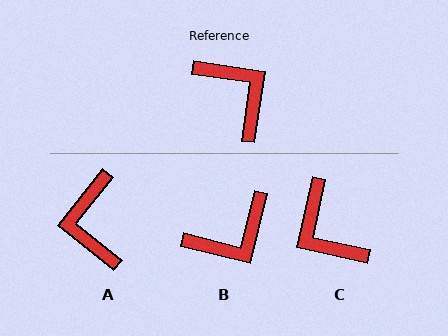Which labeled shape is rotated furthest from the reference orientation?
C, about 176 degrees away.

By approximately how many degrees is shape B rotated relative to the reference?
Approximately 96 degrees clockwise.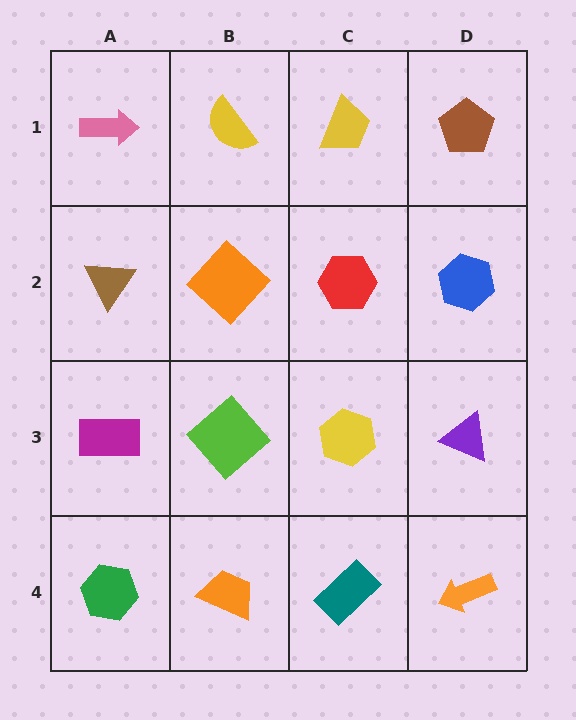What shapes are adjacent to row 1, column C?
A red hexagon (row 2, column C), a yellow semicircle (row 1, column B), a brown pentagon (row 1, column D).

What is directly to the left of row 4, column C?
An orange trapezoid.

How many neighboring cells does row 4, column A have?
2.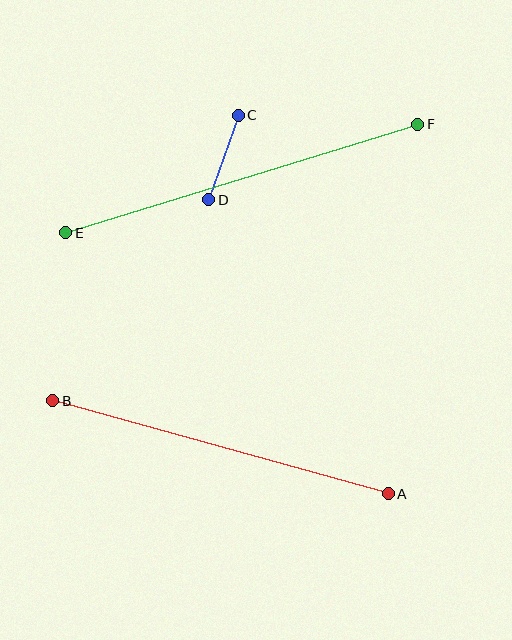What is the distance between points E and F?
The distance is approximately 368 pixels.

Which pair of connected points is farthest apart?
Points E and F are farthest apart.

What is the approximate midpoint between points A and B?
The midpoint is at approximately (221, 447) pixels.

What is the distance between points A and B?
The distance is approximately 348 pixels.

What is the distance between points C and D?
The distance is approximately 90 pixels.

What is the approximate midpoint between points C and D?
The midpoint is at approximately (223, 158) pixels.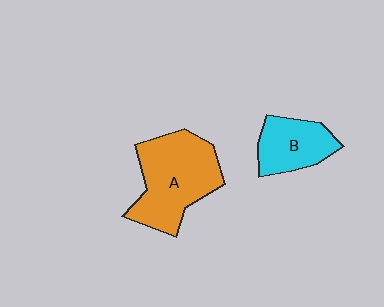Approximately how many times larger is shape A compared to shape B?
Approximately 1.7 times.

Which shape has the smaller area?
Shape B (cyan).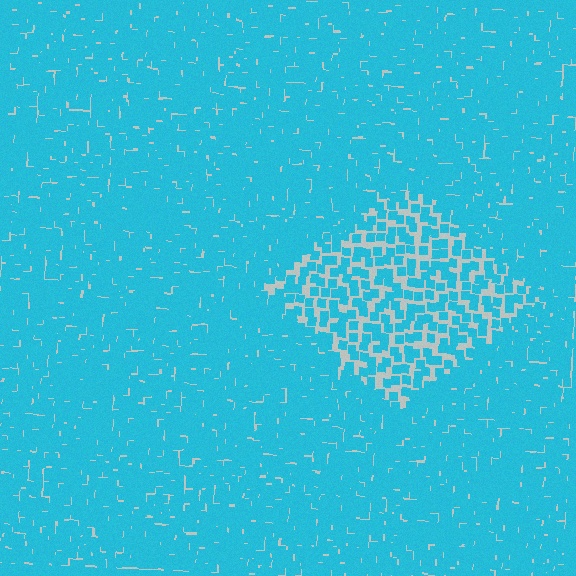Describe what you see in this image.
The image contains small cyan elements arranged at two different densities. A diamond-shaped region is visible where the elements are less densely packed than the surrounding area.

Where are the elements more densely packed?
The elements are more densely packed outside the diamond boundary.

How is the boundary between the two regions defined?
The boundary is defined by a change in element density (approximately 2.1x ratio). All elements are the same color, size, and shape.